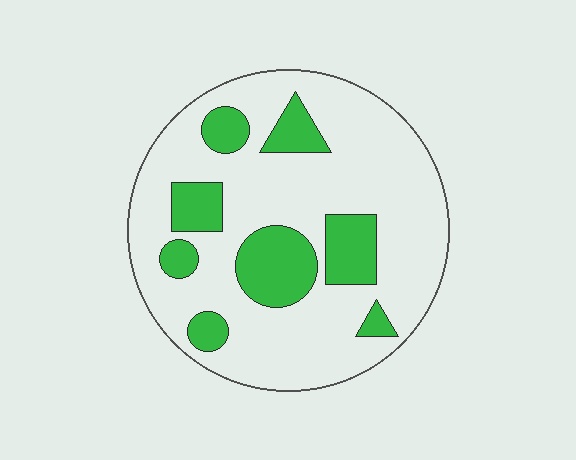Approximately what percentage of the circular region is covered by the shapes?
Approximately 25%.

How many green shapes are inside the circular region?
8.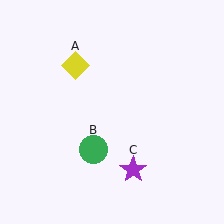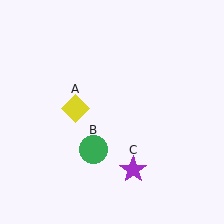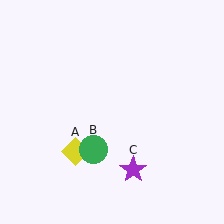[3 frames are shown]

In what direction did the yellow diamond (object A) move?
The yellow diamond (object A) moved down.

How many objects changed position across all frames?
1 object changed position: yellow diamond (object A).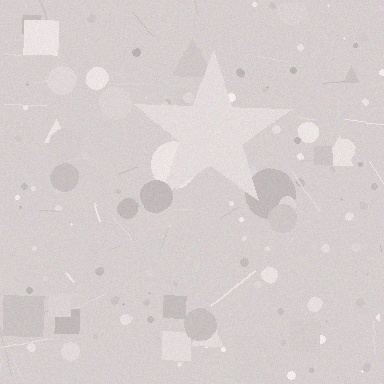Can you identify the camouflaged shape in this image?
The camouflaged shape is a star.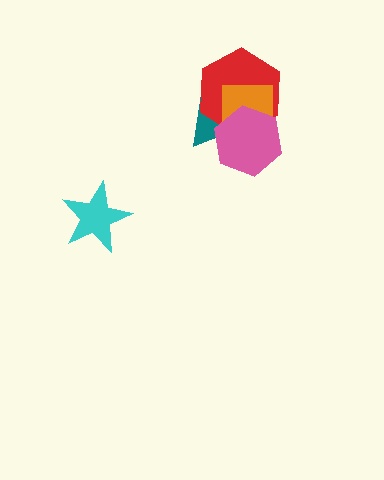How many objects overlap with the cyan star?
0 objects overlap with the cyan star.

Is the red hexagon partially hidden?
Yes, it is partially covered by another shape.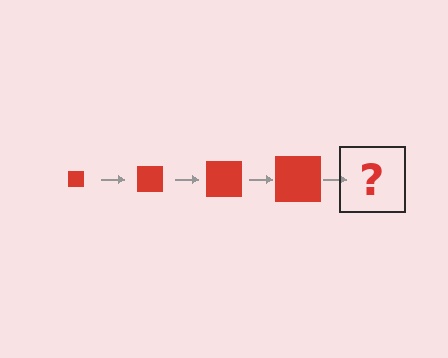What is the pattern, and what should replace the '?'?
The pattern is that the square gets progressively larger each step. The '?' should be a red square, larger than the previous one.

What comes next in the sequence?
The next element should be a red square, larger than the previous one.